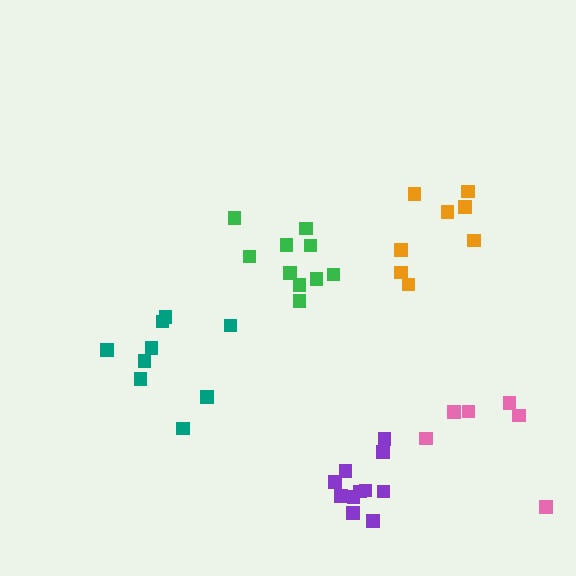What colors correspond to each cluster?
The clusters are colored: orange, purple, teal, green, pink.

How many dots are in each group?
Group 1: 8 dots, Group 2: 11 dots, Group 3: 9 dots, Group 4: 10 dots, Group 5: 6 dots (44 total).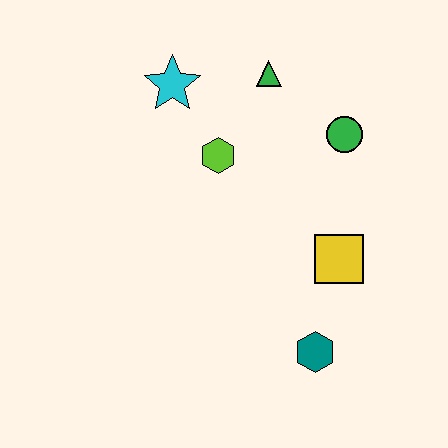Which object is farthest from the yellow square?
The cyan star is farthest from the yellow square.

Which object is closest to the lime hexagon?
The cyan star is closest to the lime hexagon.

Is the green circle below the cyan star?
Yes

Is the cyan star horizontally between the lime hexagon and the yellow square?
No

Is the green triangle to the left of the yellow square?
Yes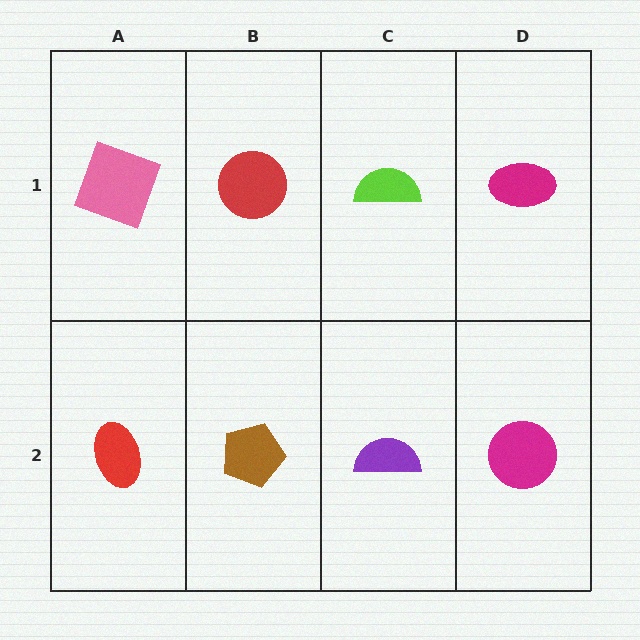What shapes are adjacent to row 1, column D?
A magenta circle (row 2, column D), a lime semicircle (row 1, column C).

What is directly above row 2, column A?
A pink square.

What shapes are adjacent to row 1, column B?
A brown pentagon (row 2, column B), a pink square (row 1, column A), a lime semicircle (row 1, column C).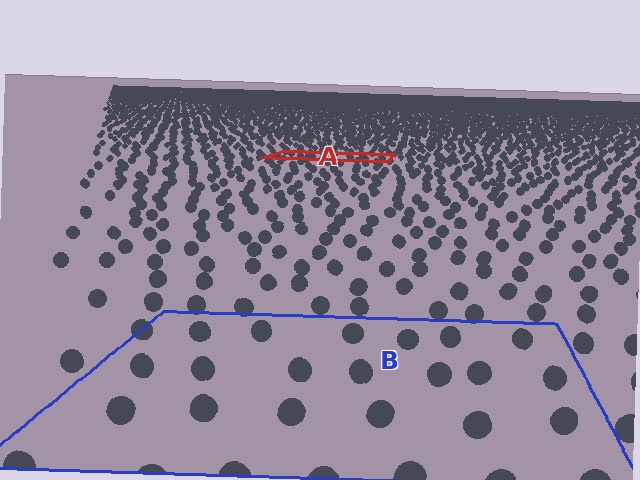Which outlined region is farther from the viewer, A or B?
Region A is farther from the viewer — the texture elements inside it appear smaller and more densely packed.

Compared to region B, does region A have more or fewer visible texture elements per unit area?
Region A has more texture elements per unit area — they are packed more densely because it is farther away.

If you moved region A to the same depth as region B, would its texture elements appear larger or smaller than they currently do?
They would appear larger. At a closer depth, the same texture elements are projected at a bigger on-screen size.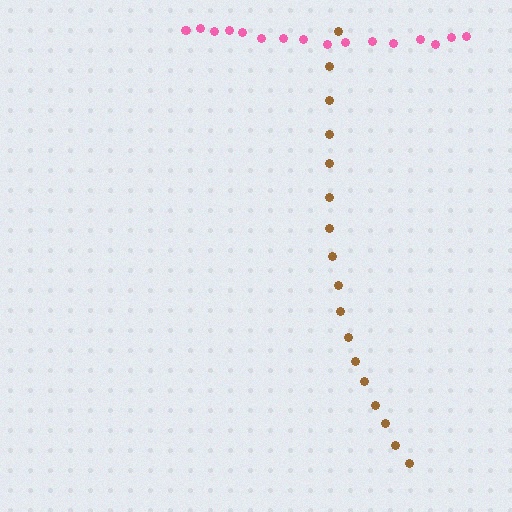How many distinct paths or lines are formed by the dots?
There are 2 distinct paths.